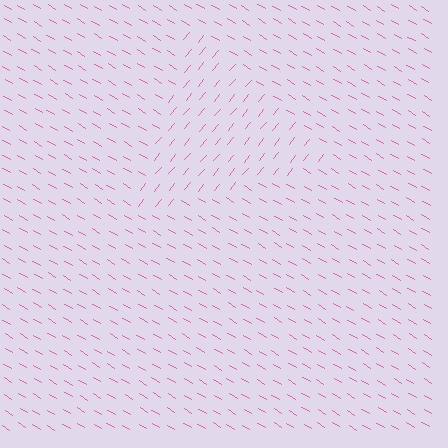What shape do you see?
I see a triangle.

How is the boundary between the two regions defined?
The boundary is defined purely by a change in line orientation (approximately 81 degrees difference). All lines are the same color and thickness.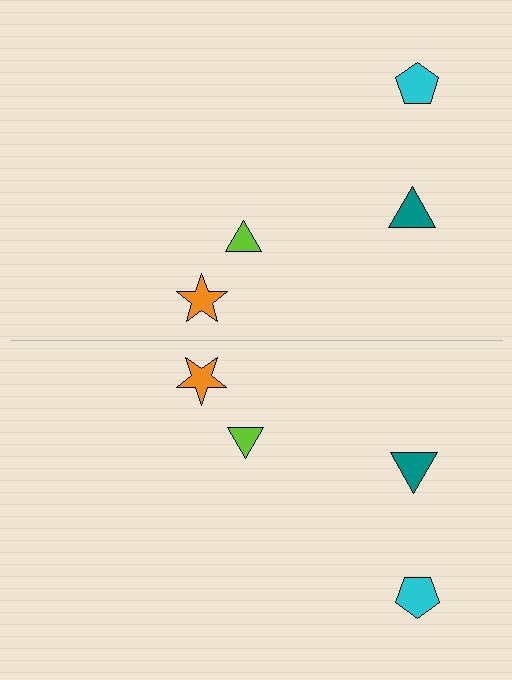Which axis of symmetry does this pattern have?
The pattern has a horizontal axis of symmetry running through the center of the image.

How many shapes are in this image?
There are 8 shapes in this image.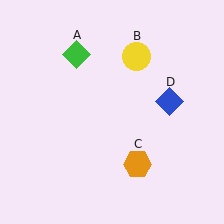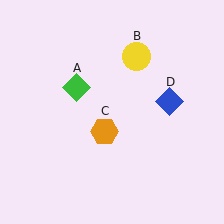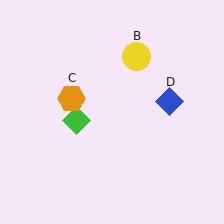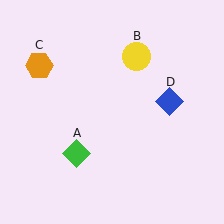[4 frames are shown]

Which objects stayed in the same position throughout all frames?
Yellow circle (object B) and blue diamond (object D) remained stationary.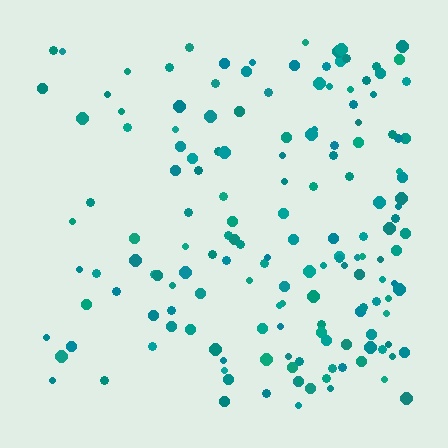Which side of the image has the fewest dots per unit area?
The left.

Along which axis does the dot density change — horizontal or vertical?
Horizontal.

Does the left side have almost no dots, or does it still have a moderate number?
Still a moderate number, just noticeably fewer than the right.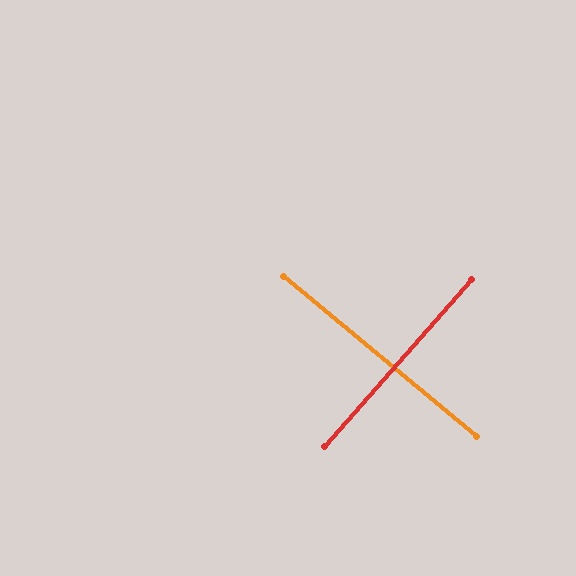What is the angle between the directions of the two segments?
Approximately 88 degrees.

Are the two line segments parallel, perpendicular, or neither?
Perpendicular — they meet at approximately 88°.